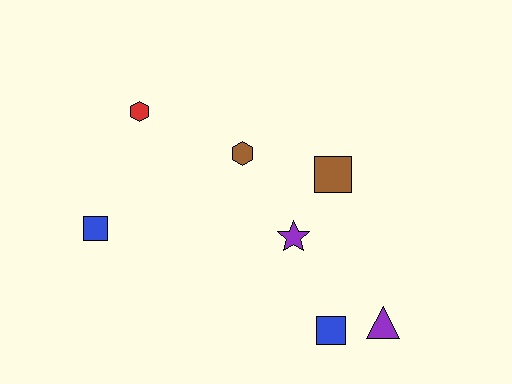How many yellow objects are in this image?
There are no yellow objects.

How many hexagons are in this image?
There are 2 hexagons.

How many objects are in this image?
There are 7 objects.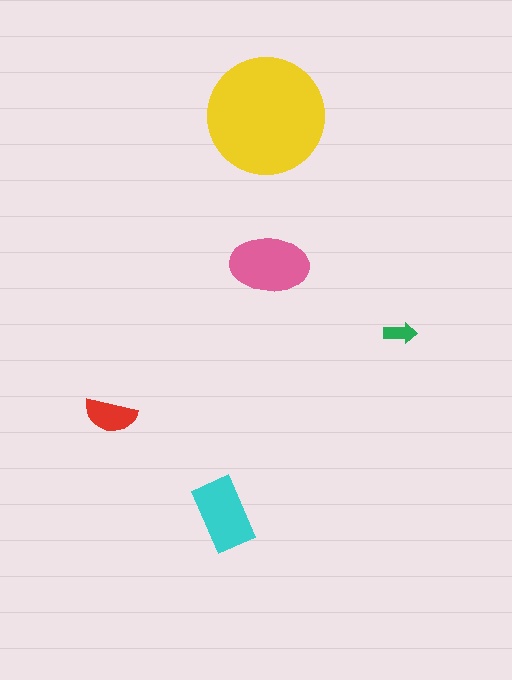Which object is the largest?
The yellow circle.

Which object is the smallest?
The green arrow.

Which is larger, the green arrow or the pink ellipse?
The pink ellipse.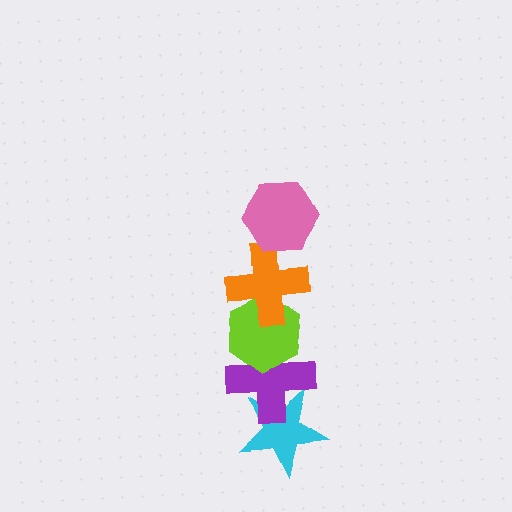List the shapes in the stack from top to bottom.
From top to bottom: the pink hexagon, the orange cross, the lime hexagon, the purple cross, the cyan star.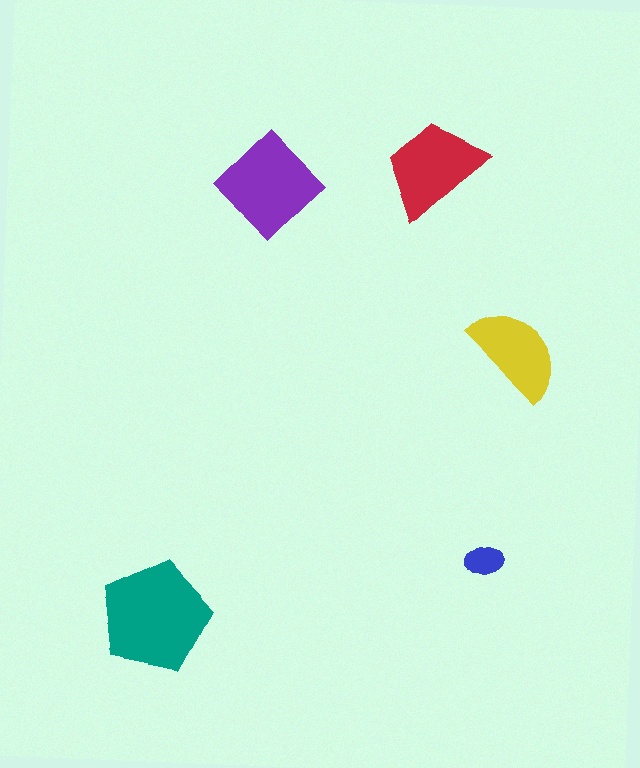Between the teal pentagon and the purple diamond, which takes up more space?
The teal pentagon.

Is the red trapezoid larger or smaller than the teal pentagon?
Smaller.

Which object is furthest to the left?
The teal pentagon is leftmost.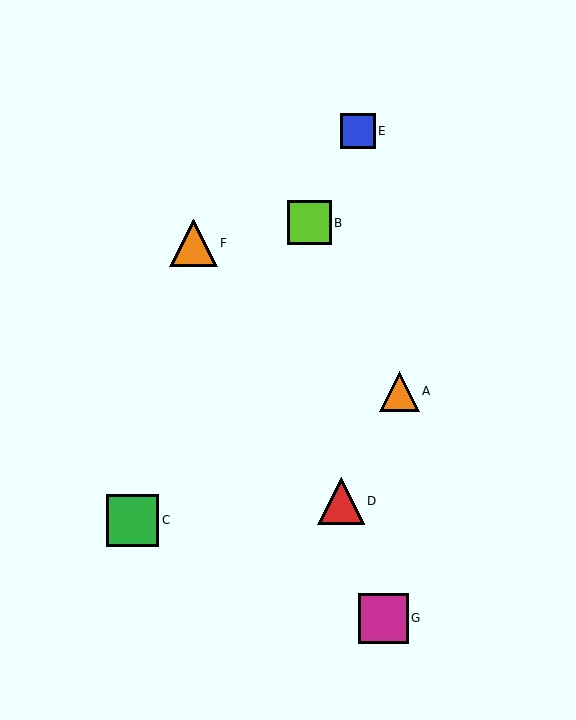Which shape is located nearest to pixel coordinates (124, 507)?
The green square (labeled C) at (133, 520) is nearest to that location.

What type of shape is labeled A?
Shape A is an orange triangle.